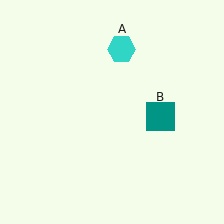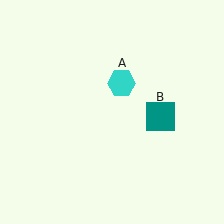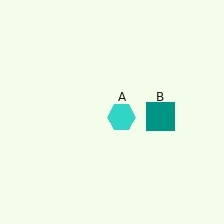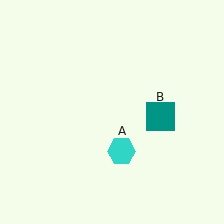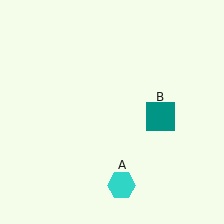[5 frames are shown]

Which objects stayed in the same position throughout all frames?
Teal square (object B) remained stationary.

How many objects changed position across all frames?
1 object changed position: cyan hexagon (object A).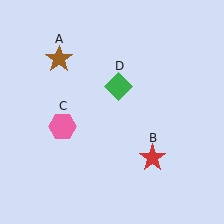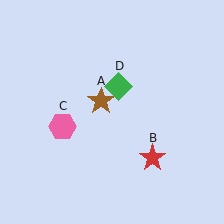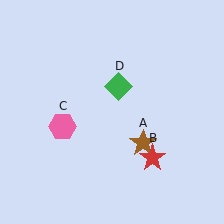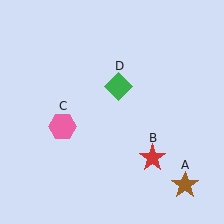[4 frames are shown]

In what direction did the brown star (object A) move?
The brown star (object A) moved down and to the right.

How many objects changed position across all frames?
1 object changed position: brown star (object A).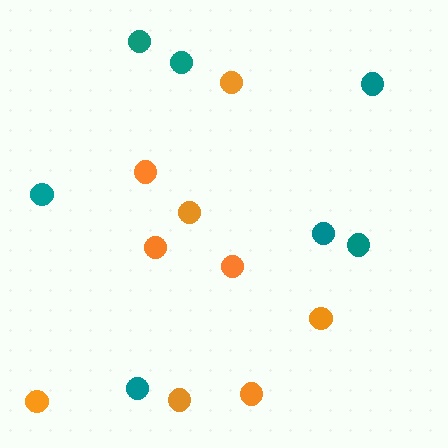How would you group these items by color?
There are 2 groups: one group of orange circles (9) and one group of teal circles (7).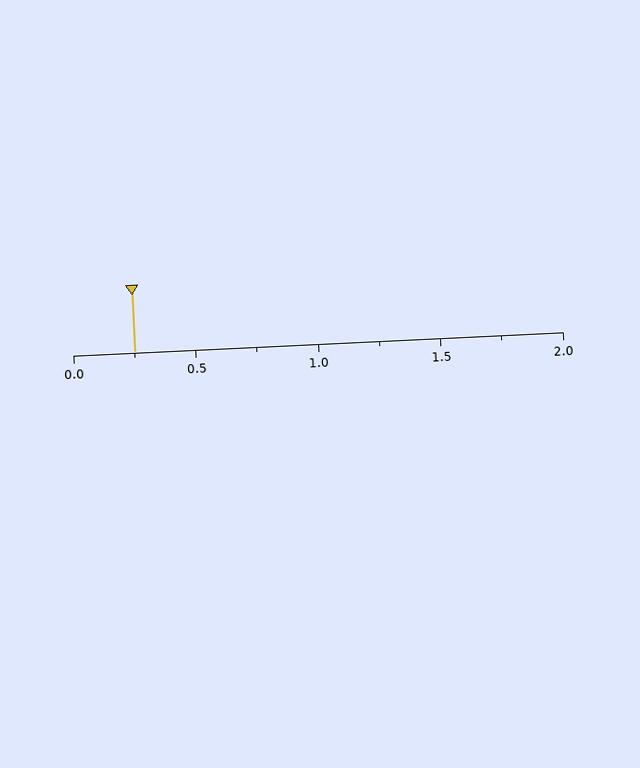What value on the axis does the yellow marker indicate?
The marker indicates approximately 0.25.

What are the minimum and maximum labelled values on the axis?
The axis runs from 0.0 to 2.0.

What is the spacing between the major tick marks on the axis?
The major ticks are spaced 0.5 apart.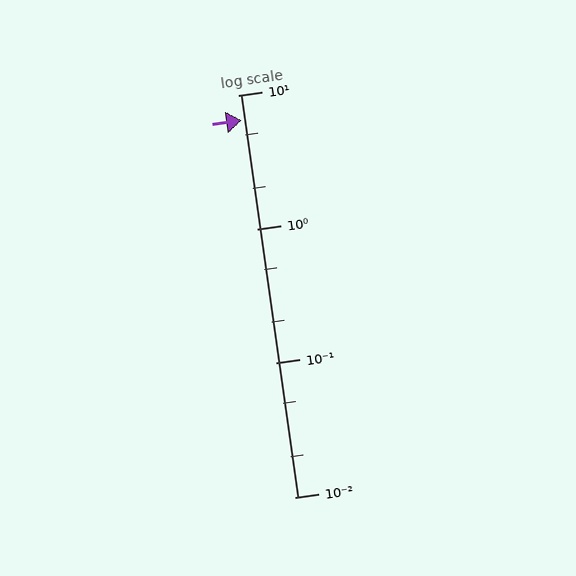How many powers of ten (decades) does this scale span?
The scale spans 3 decades, from 0.01 to 10.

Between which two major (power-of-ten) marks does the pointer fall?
The pointer is between 1 and 10.